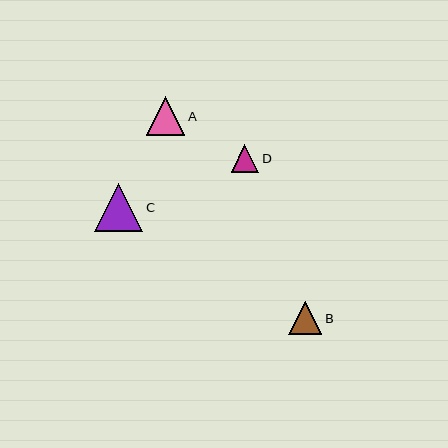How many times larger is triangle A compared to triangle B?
Triangle A is approximately 1.2 times the size of triangle B.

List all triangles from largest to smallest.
From largest to smallest: C, A, B, D.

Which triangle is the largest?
Triangle C is the largest with a size of approximately 48 pixels.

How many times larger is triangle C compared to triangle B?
Triangle C is approximately 1.4 times the size of triangle B.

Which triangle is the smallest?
Triangle D is the smallest with a size of approximately 27 pixels.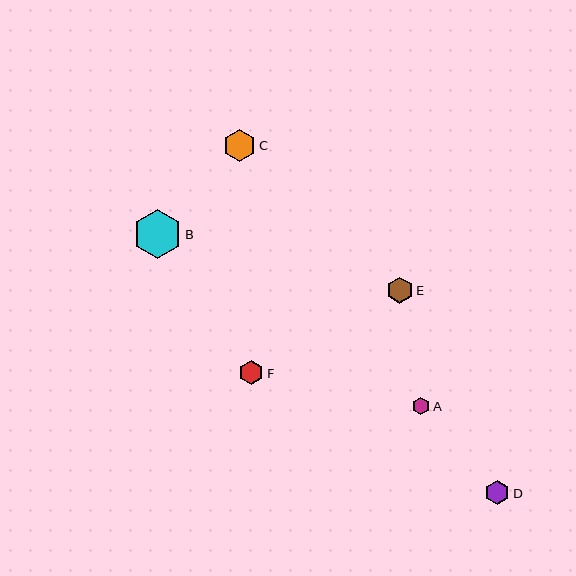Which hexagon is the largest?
Hexagon B is the largest with a size of approximately 49 pixels.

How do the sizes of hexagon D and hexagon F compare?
Hexagon D and hexagon F are approximately the same size.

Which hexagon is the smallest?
Hexagon A is the smallest with a size of approximately 18 pixels.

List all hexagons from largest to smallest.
From largest to smallest: B, C, E, D, F, A.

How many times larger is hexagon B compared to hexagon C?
Hexagon B is approximately 1.5 times the size of hexagon C.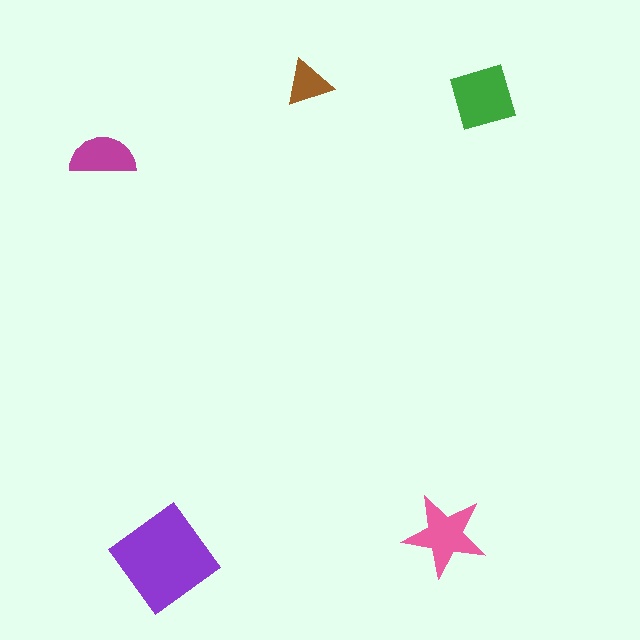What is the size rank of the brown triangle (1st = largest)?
5th.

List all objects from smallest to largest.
The brown triangle, the magenta semicircle, the pink star, the green square, the purple diamond.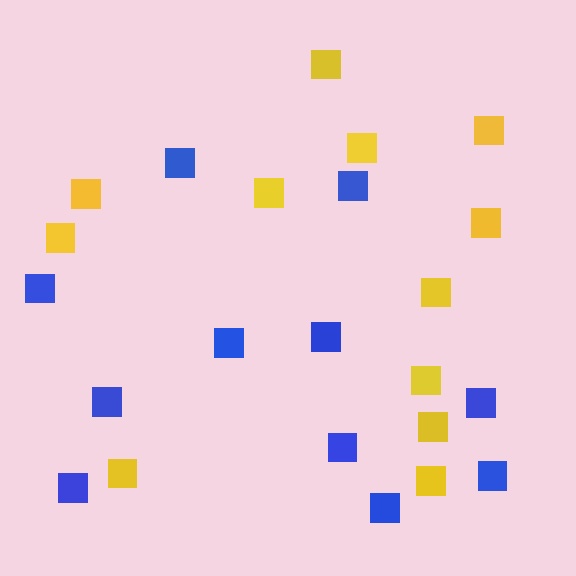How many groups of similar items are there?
There are 2 groups: one group of blue squares (11) and one group of yellow squares (12).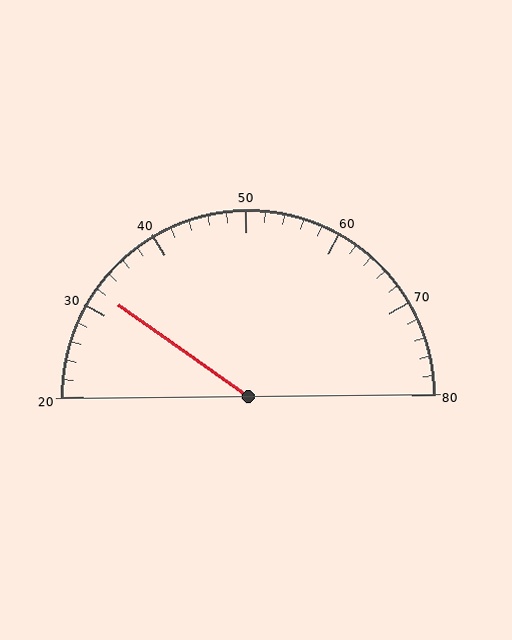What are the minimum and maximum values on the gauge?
The gauge ranges from 20 to 80.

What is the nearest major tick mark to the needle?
The nearest major tick mark is 30.